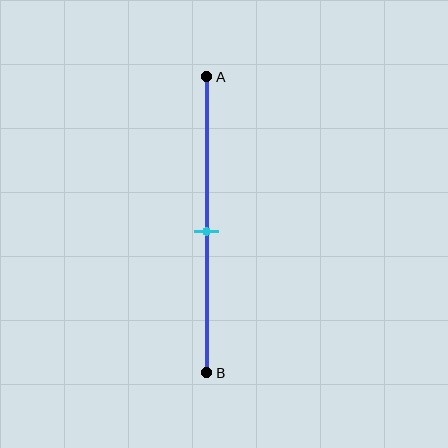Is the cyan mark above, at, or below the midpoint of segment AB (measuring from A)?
The cyan mark is approximately at the midpoint of segment AB.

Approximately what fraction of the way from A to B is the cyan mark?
The cyan mark is approximately 50% of the way from A to B.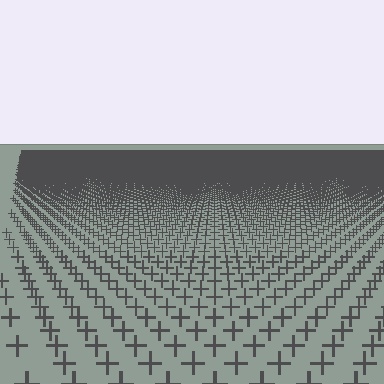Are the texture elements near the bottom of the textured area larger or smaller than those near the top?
Larger. Near the bottom, elements are closer to the viewer and appear at a bigger on-screen size.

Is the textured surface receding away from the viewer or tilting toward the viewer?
The surface is receding away from the viewer. Texture elements get smaller and denser toward the top.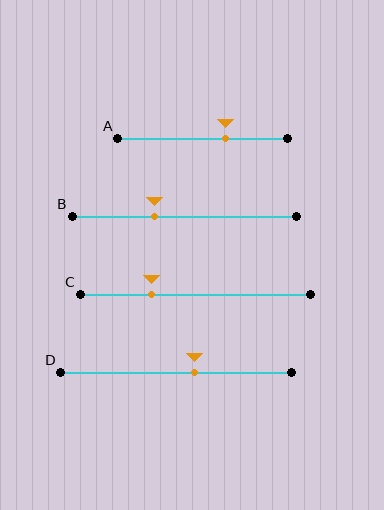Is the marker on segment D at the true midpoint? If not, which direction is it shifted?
No, the marker on segment D is shifted to the right by about 8% of the segment length.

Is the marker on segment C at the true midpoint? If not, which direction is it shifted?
No, the marker on segment C is shifted to the left by about 19% of the segment length.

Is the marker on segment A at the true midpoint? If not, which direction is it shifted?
No, the marker on segment A is shifted to the right by about 14% of the segment length.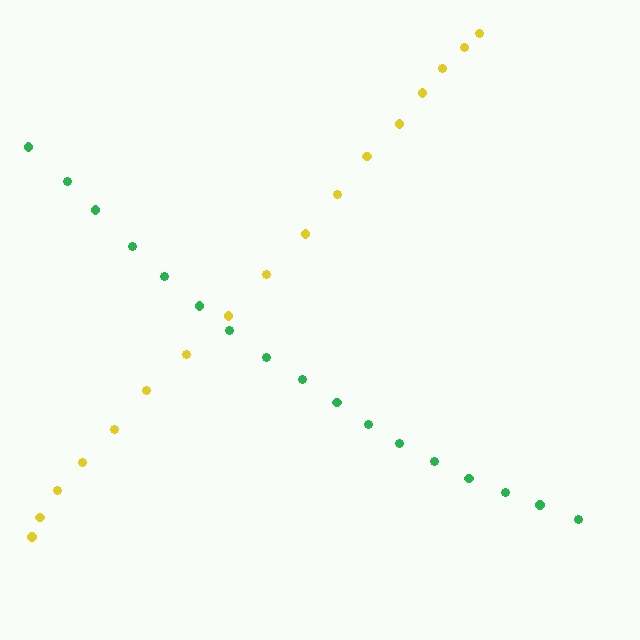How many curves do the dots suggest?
There are 2 distinct paths.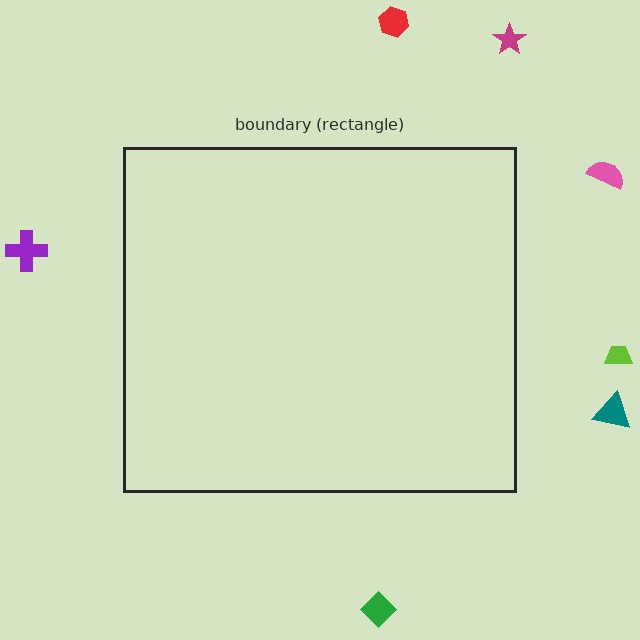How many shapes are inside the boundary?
0 inside, 7 outside.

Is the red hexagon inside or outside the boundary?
Outside.